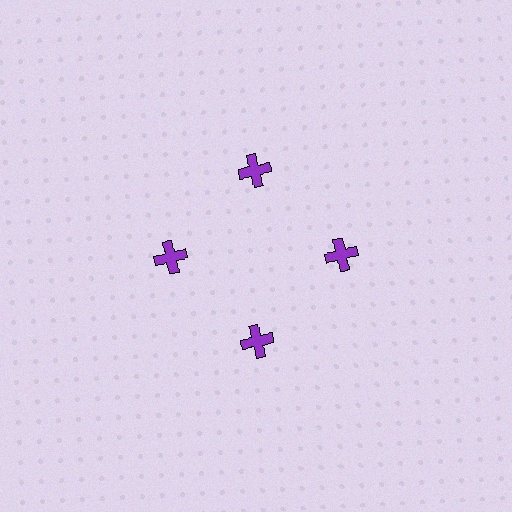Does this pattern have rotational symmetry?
Yes, this pattern has 4-fold rotational symmetry. It looks the same after rotating 90 degrees around the center.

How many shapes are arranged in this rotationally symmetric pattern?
There are 4 shapes, arranged in 4 groups of 1.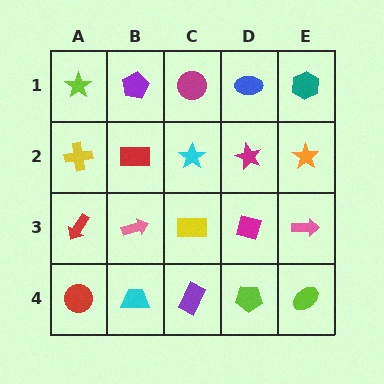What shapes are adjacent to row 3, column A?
A yellow cross (row 2, column A), a red circle (row 4, column A), a pink arrow (row 3, column B).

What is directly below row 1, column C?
A cyan star.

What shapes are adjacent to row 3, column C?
A cyan star (row 2, column C), a purple rectangle (row 4, column C), a pink arrow (row 3, column B), a magenta diamond (row 3, column D).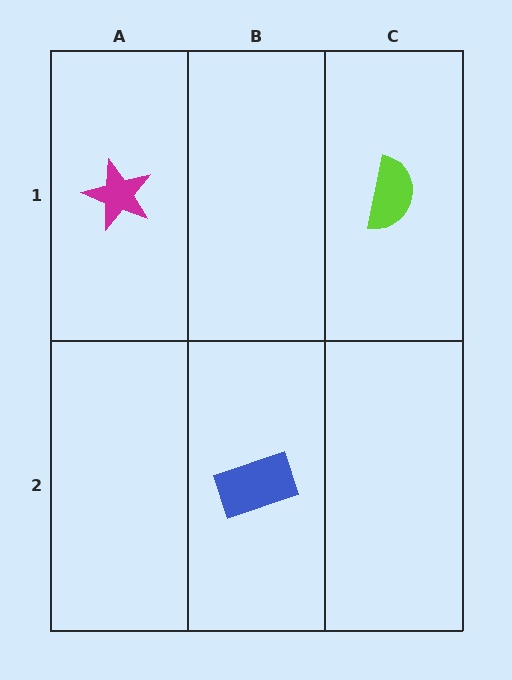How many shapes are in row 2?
1 shape.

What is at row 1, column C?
A lime semicircle.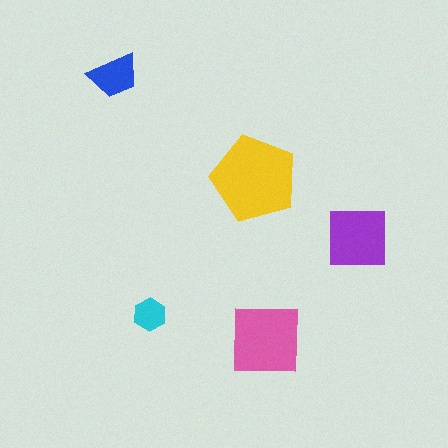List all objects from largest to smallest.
The yellow pentagon, the pink square, the purple square, the blue trapezoid, the cyan hexagon.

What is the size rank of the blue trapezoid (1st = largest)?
4th.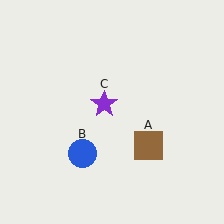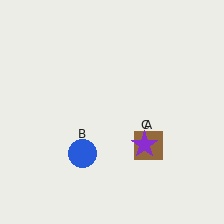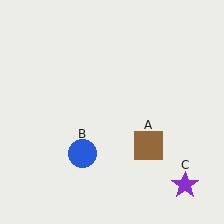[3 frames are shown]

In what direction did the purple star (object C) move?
The purple star (object C) moved down and to the right.